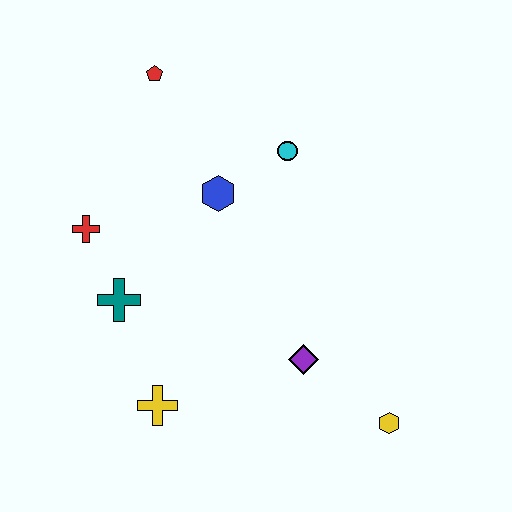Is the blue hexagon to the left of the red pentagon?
No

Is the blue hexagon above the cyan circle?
No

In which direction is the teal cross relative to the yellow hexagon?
The teal cross is to the left of the yellow hexagon.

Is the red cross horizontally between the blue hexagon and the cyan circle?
No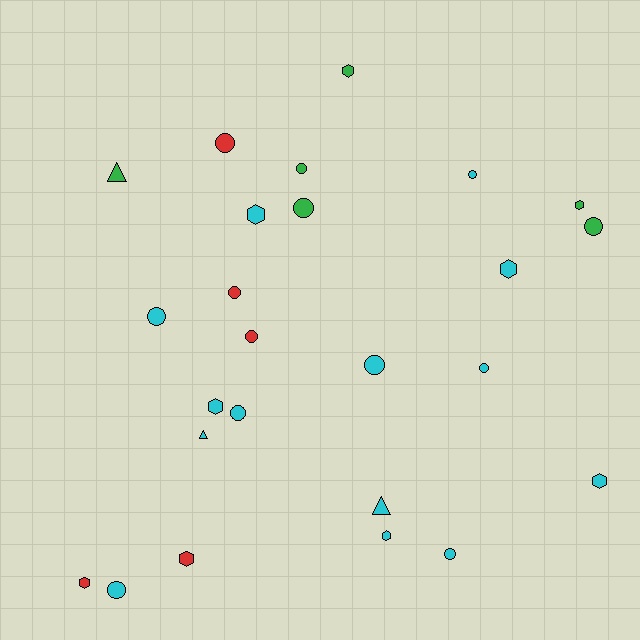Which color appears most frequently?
Cyan, with 14 objects.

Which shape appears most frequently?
Circle, with 13 objects.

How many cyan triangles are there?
There are 2 cyan triangles.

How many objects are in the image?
There are 25 objects.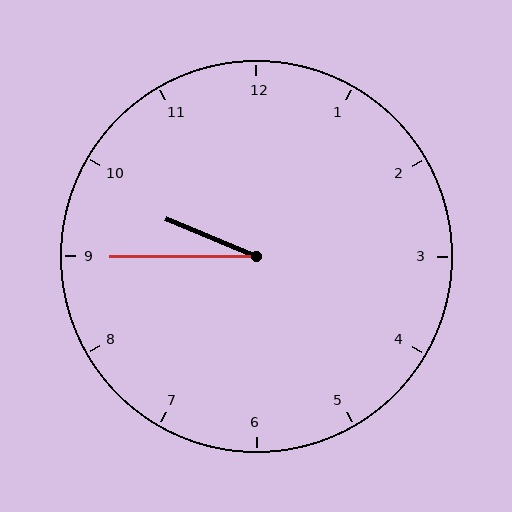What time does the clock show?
9:45.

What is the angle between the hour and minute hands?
Approximately 22 degrees.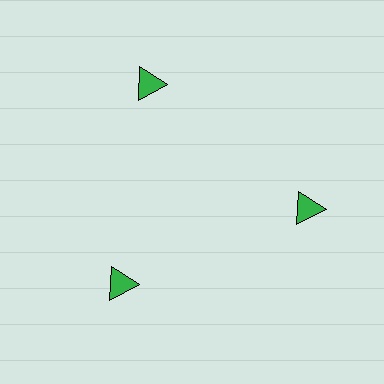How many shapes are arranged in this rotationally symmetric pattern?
There are 3 shapes, arranged in 3 groups of 1.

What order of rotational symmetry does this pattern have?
This pattern has 3-fold rotational symmetry.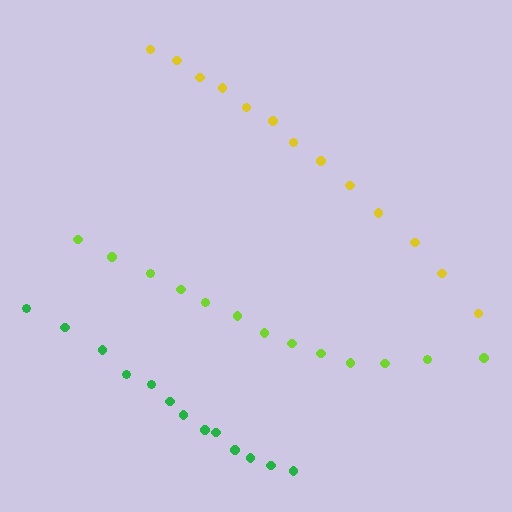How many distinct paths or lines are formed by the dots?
There are 3 distinct paths.